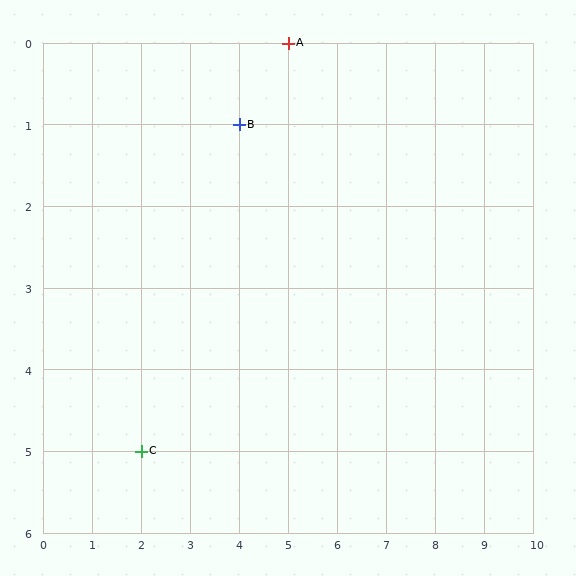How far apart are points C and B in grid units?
Points C and B are 2 columns and 4 rows apart (about 4.5 grid units diagonally).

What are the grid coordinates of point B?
Point B is at grid coordinates (4, 1).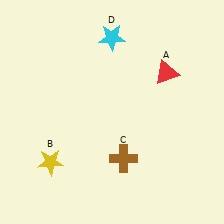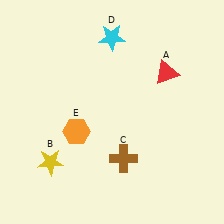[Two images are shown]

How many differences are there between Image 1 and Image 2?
There is 1 difference between the two images.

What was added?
An orange hexagon (E) was added in Image 2.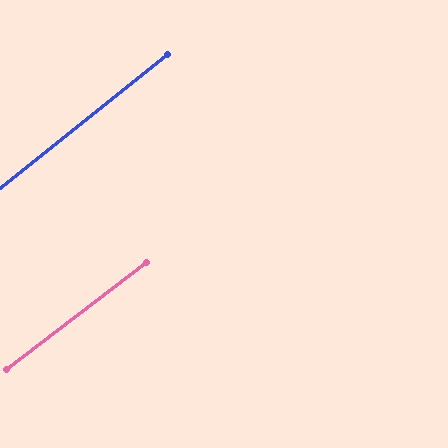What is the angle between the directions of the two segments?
Approximately 1 degree.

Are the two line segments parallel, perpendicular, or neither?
Parallel — their directions differ by only 1.3°.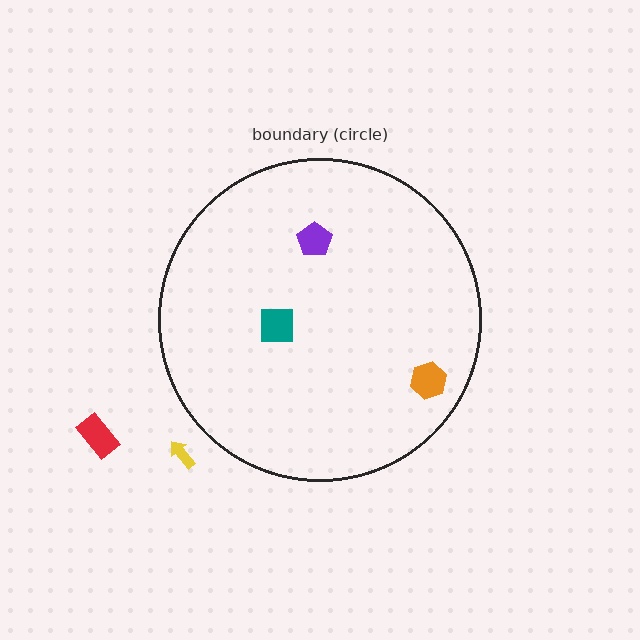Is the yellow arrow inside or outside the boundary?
Outside.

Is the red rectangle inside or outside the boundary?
Outside.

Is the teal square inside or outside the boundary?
Inside.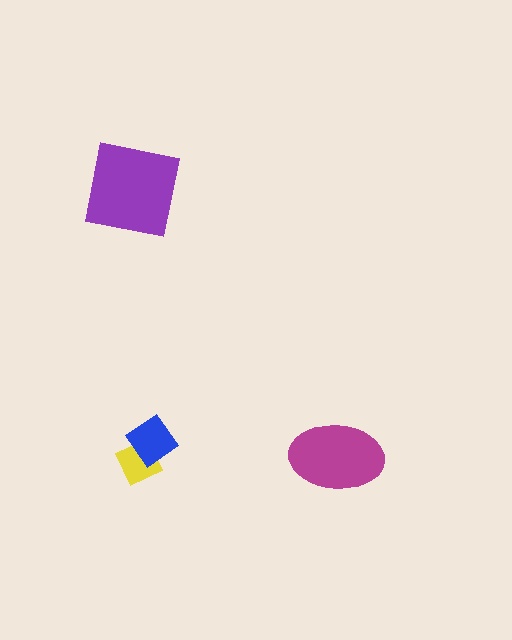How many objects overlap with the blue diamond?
1 object overlaps with the blue diamond.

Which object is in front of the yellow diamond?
The blue diamond is in front of the yellow diamond.